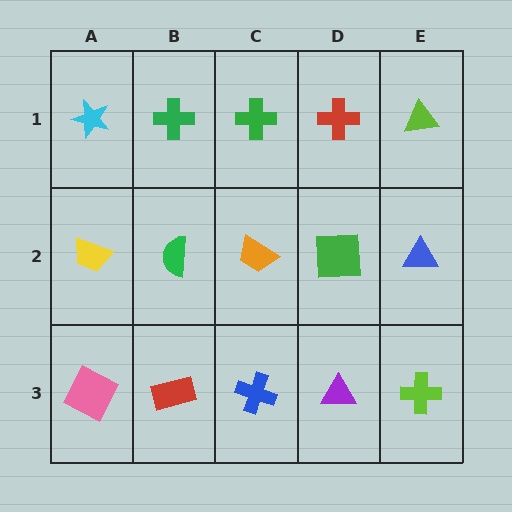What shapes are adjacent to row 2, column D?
A red cross (row 1, column D), a purple triangle (row 3, column D), an orange trapezoid (row 2, column C), a blue triangle (row 2, column E).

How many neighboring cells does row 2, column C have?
4.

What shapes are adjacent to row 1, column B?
A green semicircle (row 2, column B), a cyan star (row 1, column A), a green cross (row 1, column C).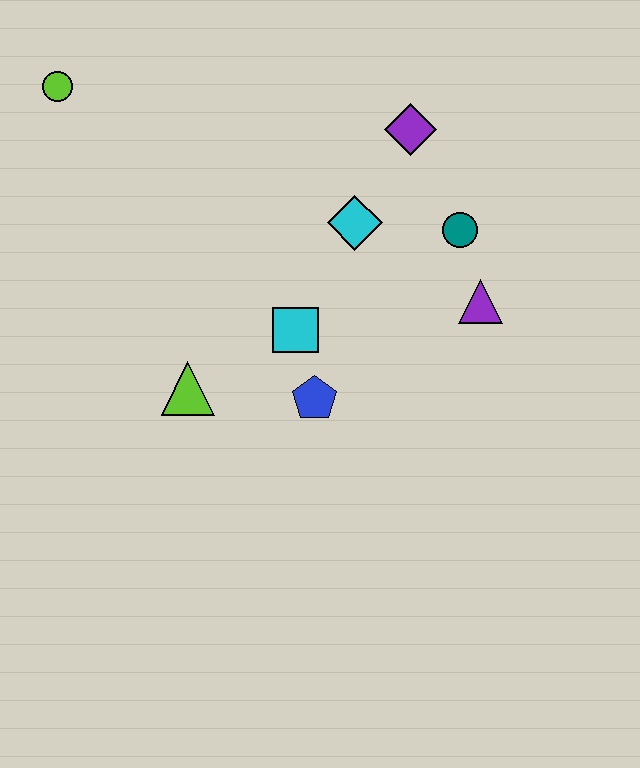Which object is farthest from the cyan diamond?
The lime circle is farthest from the cyan diamond.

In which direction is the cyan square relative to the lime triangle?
The cyan square is to the right of the lime triangle.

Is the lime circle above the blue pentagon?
Yes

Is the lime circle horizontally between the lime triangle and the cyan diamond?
No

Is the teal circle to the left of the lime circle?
No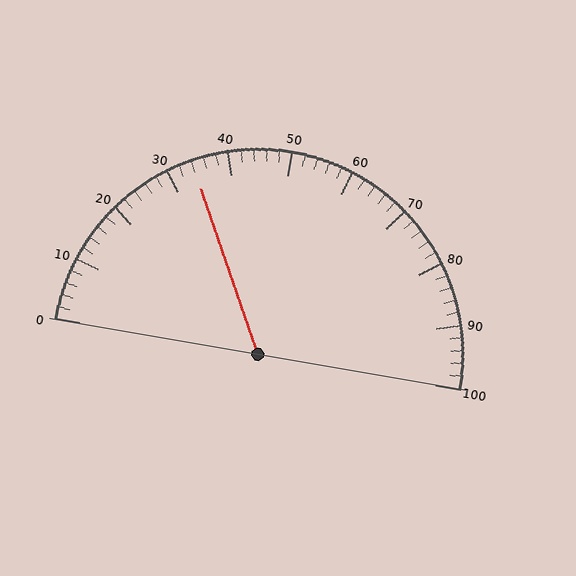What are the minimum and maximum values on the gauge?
The gauge ranges from 0 to 100.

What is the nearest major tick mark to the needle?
The nearest major tick mark is 30.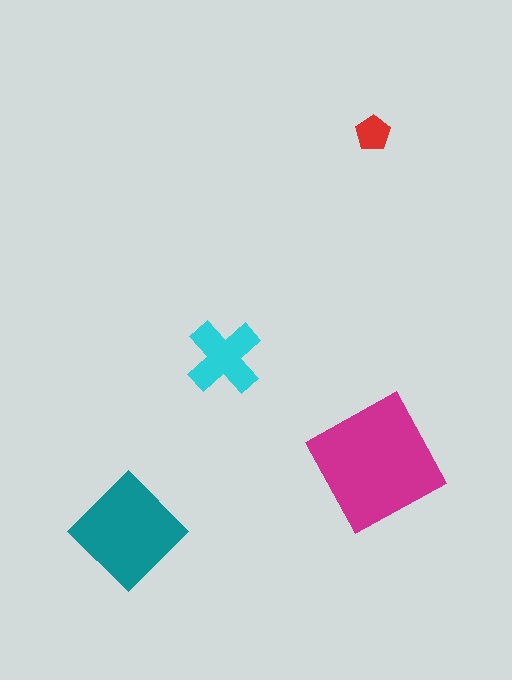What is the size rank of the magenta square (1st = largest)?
1st.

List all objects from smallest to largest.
The red pentagon, the cyan cross, the teal diamond, the magenta square.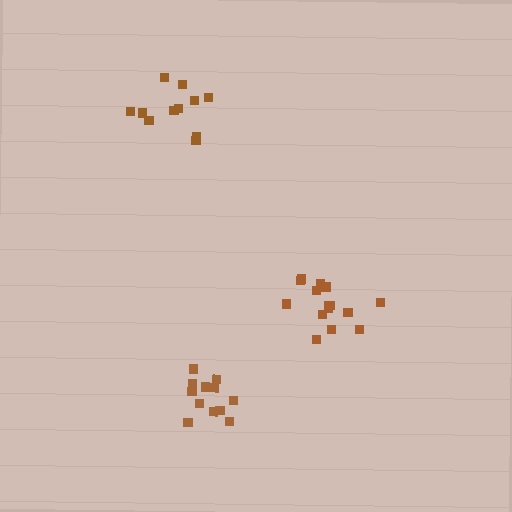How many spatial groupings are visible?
There are 3 spatial groupings.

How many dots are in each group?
Group 1: 15 dots, Group 2: 12 dots, Group 3: 11 dots (38 total).